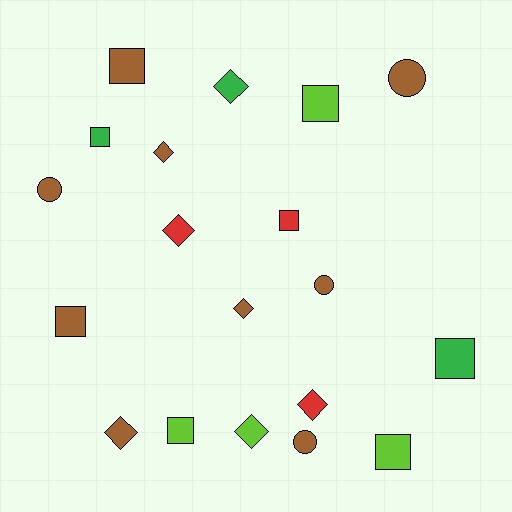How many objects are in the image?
There are 19 objects.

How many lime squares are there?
There are 3 lime squares.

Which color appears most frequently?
Brown, with 9 objects.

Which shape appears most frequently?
Square, with 8 objects.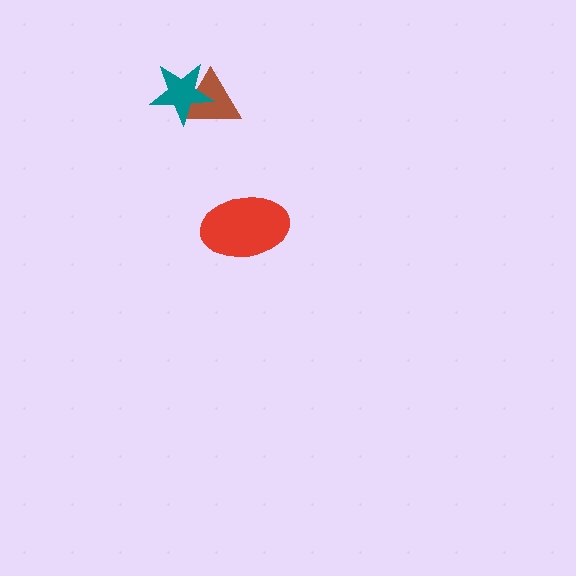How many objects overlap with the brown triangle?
1 object overlaps with the brown triangle.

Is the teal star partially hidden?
No, no other shape covers it.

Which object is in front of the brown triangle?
The teal star is in front of the brown triangle.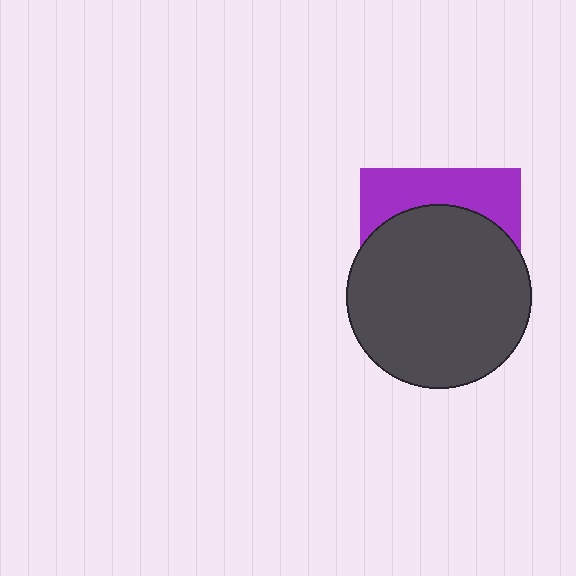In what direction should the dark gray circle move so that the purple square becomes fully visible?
The dark gray circle should move down. That is the shortest direction to clear the overlap and leave the purple square fully visible.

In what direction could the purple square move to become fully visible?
The purple square could move up. That would shift it out from behind the dark gray circle entirely.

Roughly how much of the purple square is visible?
A small part of it is visible (roughly 31%).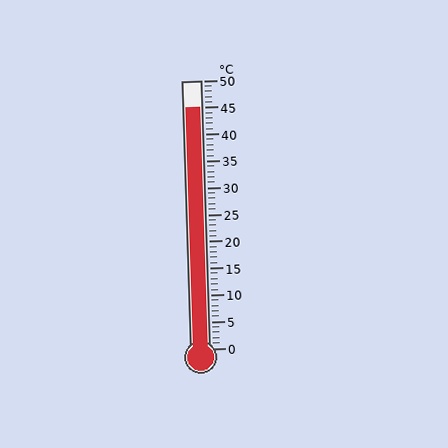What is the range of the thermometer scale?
The thermometer scale ranges from 0°C to 50°C.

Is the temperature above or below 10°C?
The temperature is above 10°C.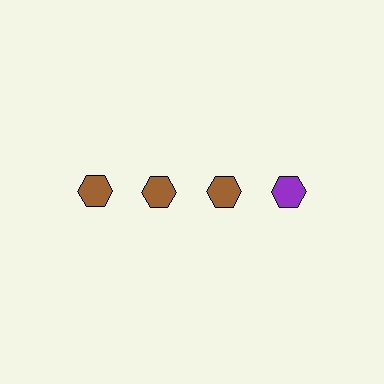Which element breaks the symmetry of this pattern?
The purple hexagon in the top row, second from right column breaks the symmetry. All other shapes are brown hexagons.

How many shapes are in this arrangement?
There are 4 shapes arranged in a grid pattern.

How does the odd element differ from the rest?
It has a different color: purple instead of brown.